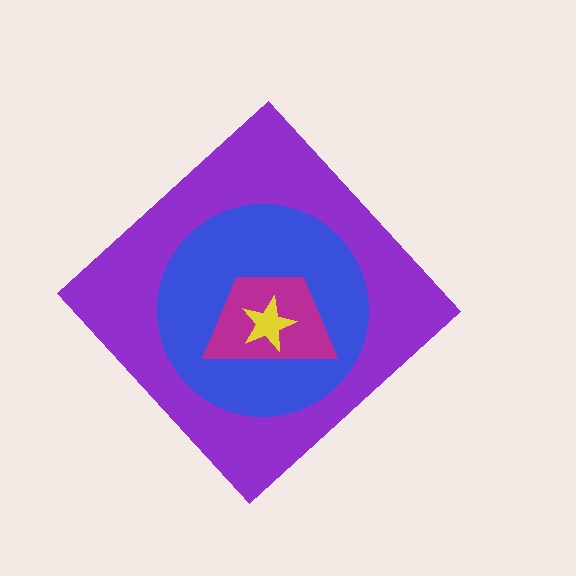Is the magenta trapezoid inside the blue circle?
Yes.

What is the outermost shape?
The purple diamond.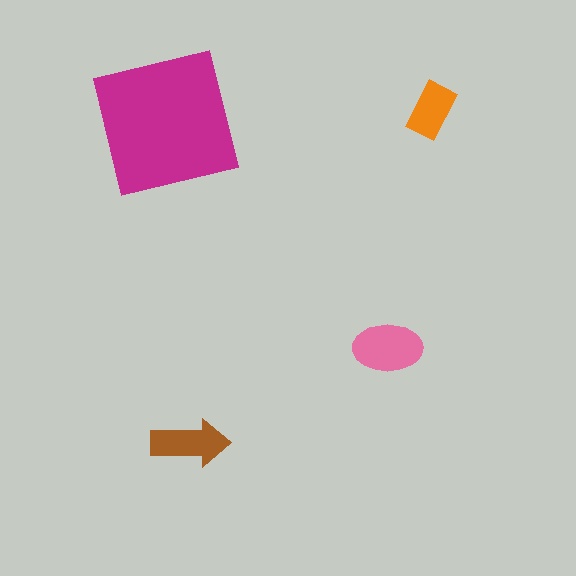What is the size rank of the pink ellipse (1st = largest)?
2nd.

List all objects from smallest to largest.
The orange rectangle, the brown arrow, the pink ellipse, the magenta square.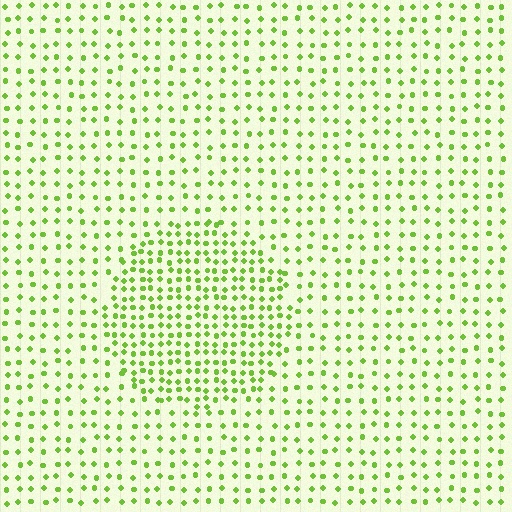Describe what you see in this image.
The image contains small lime elements arranged at two different densities. A circle-shaped region is visible where the elements are more densely packed than the surrounding area.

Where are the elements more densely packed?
The elements are more densely packed inside the circle boundary.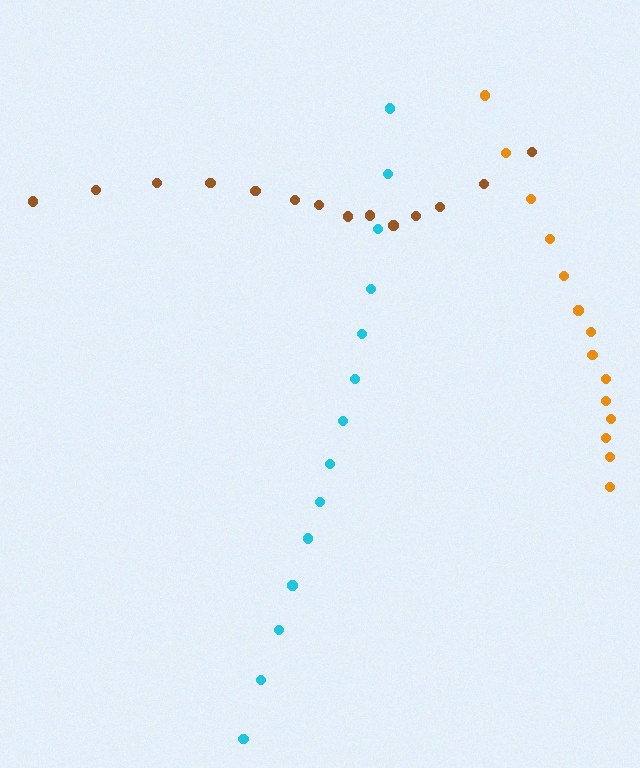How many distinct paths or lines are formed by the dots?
There are 3 distinct paths.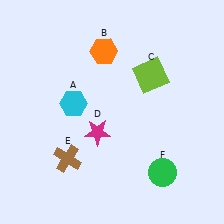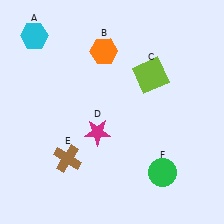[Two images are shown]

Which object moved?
The cyan hexagon (A) moved up.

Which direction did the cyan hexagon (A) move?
The cyan hexagon (A) moved up.